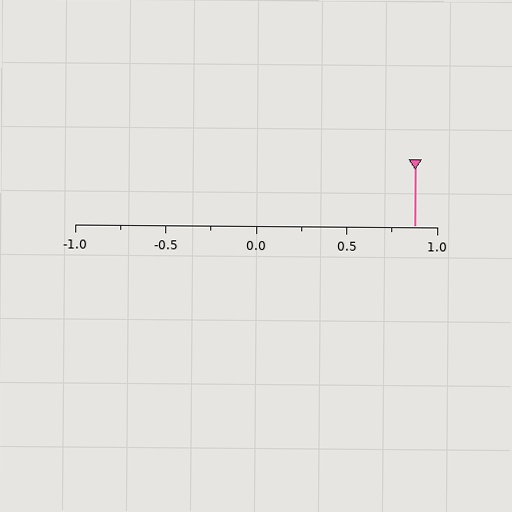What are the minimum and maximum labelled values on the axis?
The axis runs from -1.0 to 1.0.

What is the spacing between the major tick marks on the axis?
The major ticks are spaced 0.5 apart.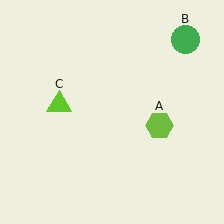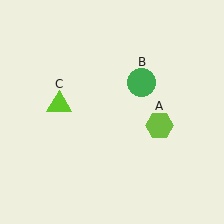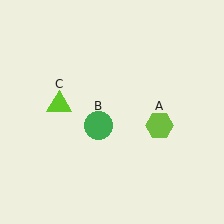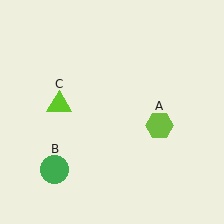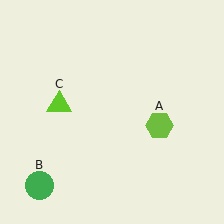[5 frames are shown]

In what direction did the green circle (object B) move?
The green circle (object B) moved down and to the left.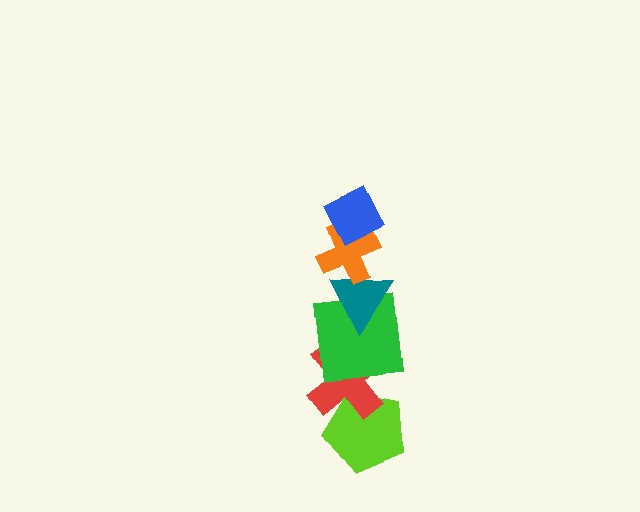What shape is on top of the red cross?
The green square is on top of the red cross.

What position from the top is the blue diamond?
The blue diamond is 1st from the top.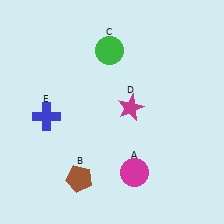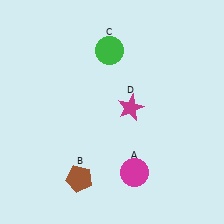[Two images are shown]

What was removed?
The blue cross (E) was removed in Image 2.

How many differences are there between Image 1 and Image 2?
There is 1 difference between the two images.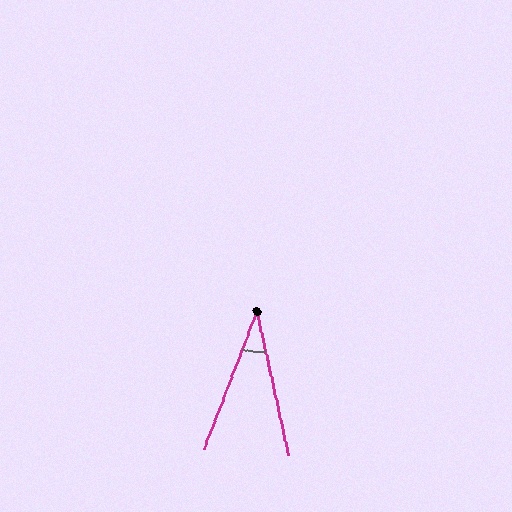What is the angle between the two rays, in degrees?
Approximately 34 degrees.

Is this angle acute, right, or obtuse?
It is acute.